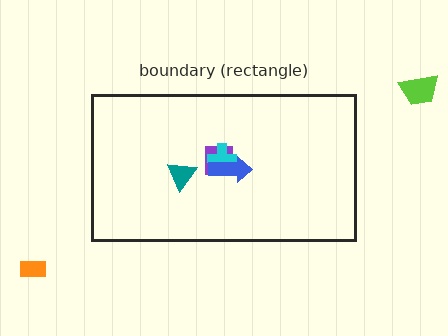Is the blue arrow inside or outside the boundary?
Inside.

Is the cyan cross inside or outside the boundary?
Inside.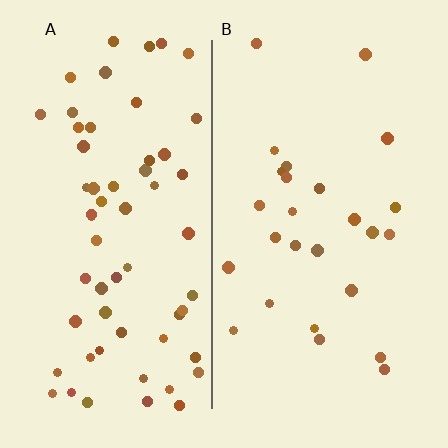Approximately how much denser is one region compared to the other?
Approximately 2.3× — region A over region B.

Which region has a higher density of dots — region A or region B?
A (the left).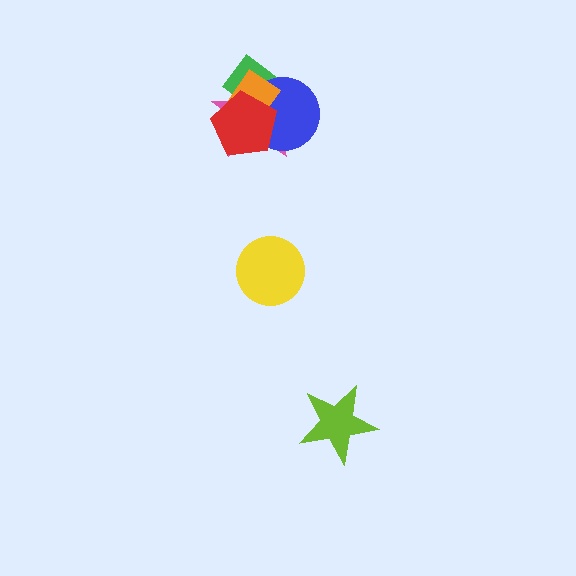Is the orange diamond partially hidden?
Yes, it is partially covered by another shape.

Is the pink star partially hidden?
Yes, it is partially covered by another shape.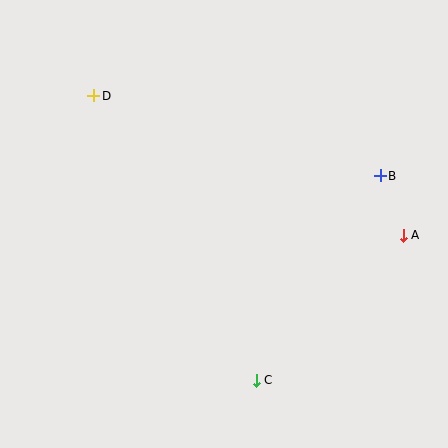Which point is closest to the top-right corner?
Point B is closest to the top-right corner.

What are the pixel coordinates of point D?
Point D is at (94, 96).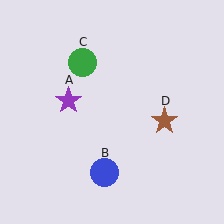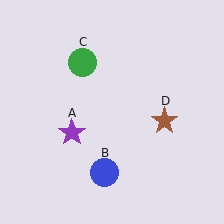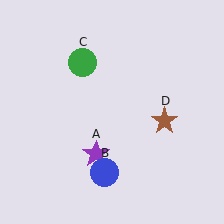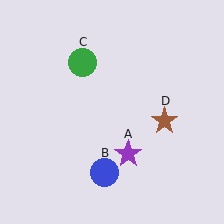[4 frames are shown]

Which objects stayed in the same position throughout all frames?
Blue circle (object B) and green circle (object C) and brown star (object D) remained stationary.